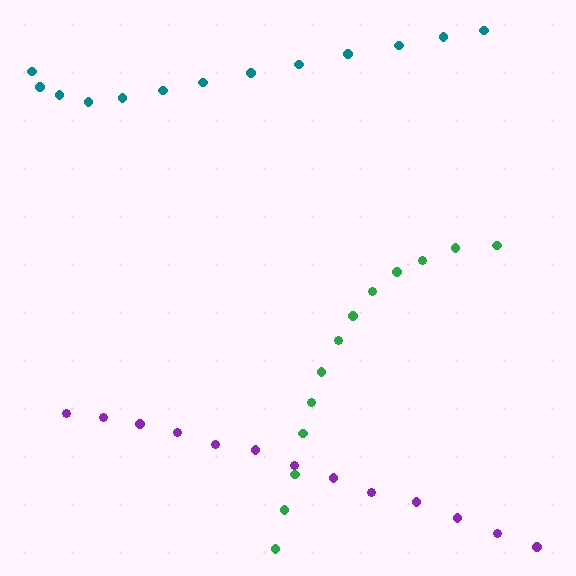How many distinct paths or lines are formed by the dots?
There are 3 distinct paths.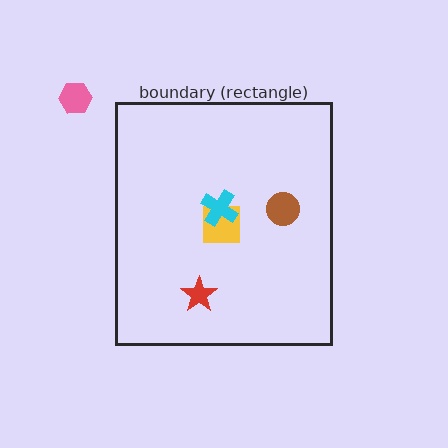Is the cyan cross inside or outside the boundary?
Inside.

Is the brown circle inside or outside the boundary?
Inside.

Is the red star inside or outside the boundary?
Inside.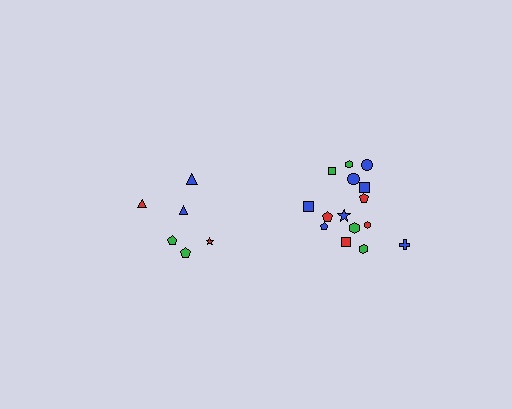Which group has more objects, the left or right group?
The right group.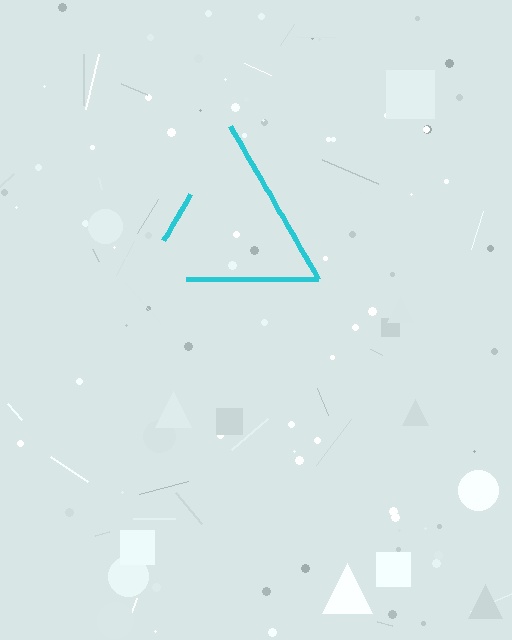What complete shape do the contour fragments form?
The contour fragments form a triangle.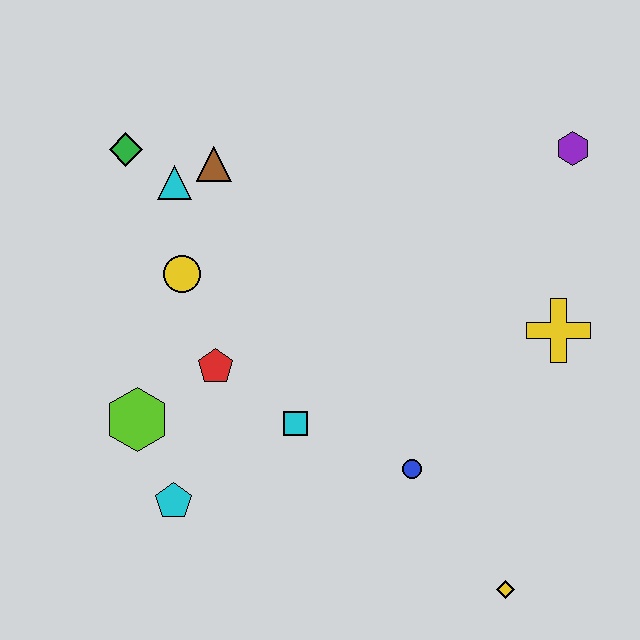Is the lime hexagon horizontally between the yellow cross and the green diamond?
Yes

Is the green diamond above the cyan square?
Yes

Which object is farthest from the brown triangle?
The yellow diamond is farthest from the brown triangle.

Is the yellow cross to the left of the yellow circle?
No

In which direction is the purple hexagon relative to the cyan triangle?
The purple hexagon is to the right of the cyan triangle.